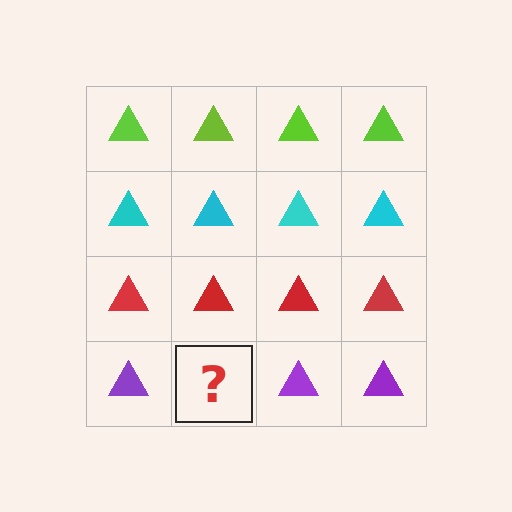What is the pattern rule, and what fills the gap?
The rule is that each row has a consistent color. The gap should be filled with a purple triangle.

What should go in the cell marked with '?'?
The missing cell should contain a purple triangle.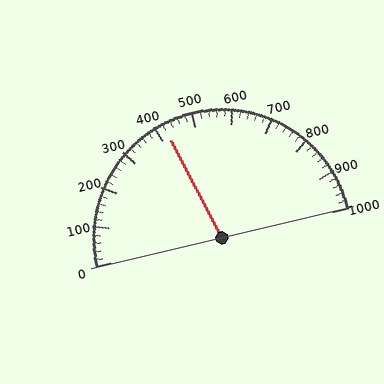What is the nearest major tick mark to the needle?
The nearest major tick mark is 400.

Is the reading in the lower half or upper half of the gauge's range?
The reading is in the lower half of the range (0 to 1000).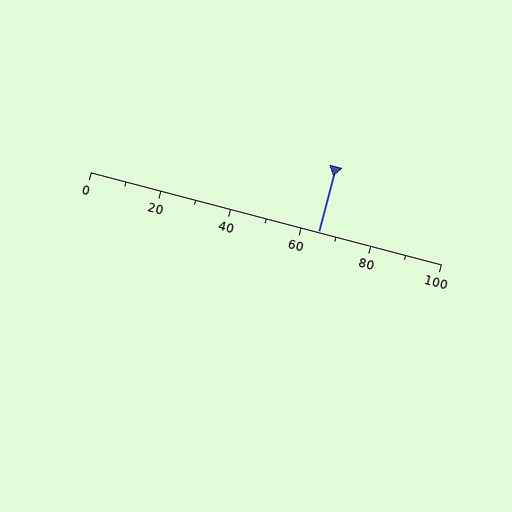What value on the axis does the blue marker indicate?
The marker indicates approximately 65.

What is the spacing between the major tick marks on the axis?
The major ticks are spaced 20 apart.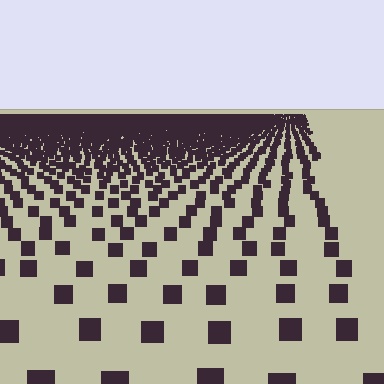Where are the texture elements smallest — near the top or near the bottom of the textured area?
Near the top.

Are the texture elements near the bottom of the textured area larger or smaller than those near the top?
Larger. Near the bottom, elements are closer to the viewer and appear at a bigger on-screen size.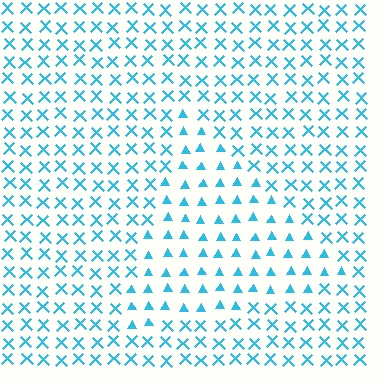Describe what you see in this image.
The image is filled with small cyan elements arranged in a uniform grid. A triangle-shaped region contains triangles, while the surrounding area contains X marks. The boundary is defined purely by the change in element shape.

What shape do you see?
I see a triangle.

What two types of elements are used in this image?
The image uses triangles inside the triangle region and X marks outside it.